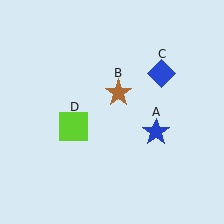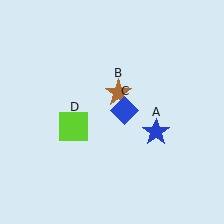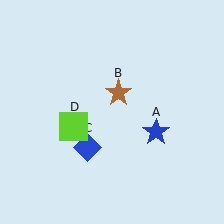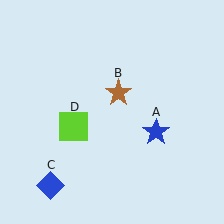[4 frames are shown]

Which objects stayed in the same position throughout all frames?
Blue star (object A) and brown star (object B) and lime square (object D) remained stationary.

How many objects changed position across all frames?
1 object changed position: blue diamond (object C).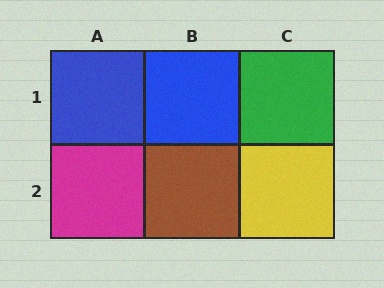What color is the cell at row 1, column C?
Green.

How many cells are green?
1 cell is green.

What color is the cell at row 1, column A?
Blue.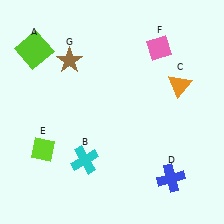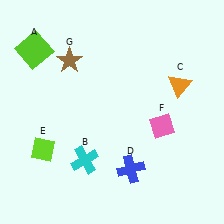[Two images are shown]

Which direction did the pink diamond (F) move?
The pink diamond (F) moved down.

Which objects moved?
The objects that moved are: the blue cross (D), the pink diamond (F).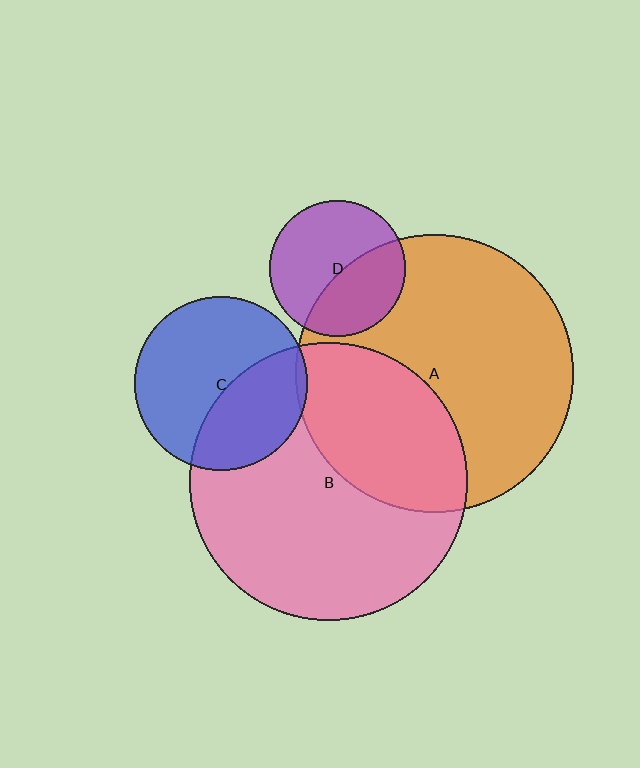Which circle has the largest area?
Circle A (orange).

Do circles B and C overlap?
Yes.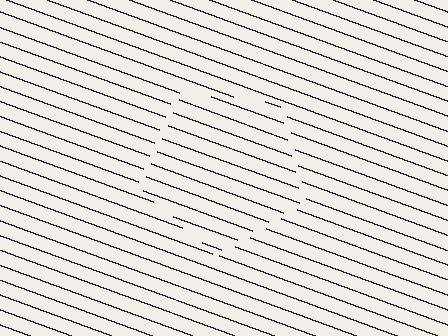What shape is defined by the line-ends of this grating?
An illusory pentagon. The interior of the shape contains the same grating, shifted by half a period — the contour is defined by the phase discontinuity where line-ends from the inner and outer gratings abut.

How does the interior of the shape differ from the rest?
The interior of the shape contains the same grating, shifted by half a period — the contour is defined by the phase discontinuity where line-ends from the inner and outer gratings abut.